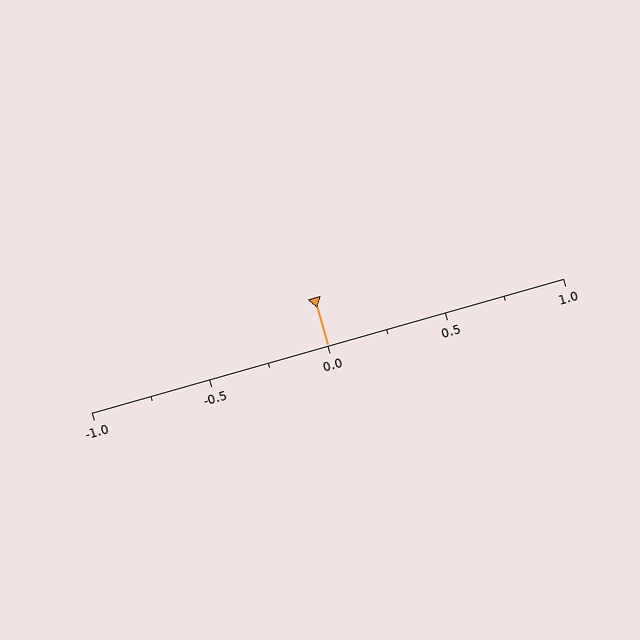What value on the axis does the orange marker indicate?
The marker indicates approximately 0.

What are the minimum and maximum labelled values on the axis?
The axis runs from -1.0 to 1.0.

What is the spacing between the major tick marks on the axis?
The major ticks are spaced 0.5 apart.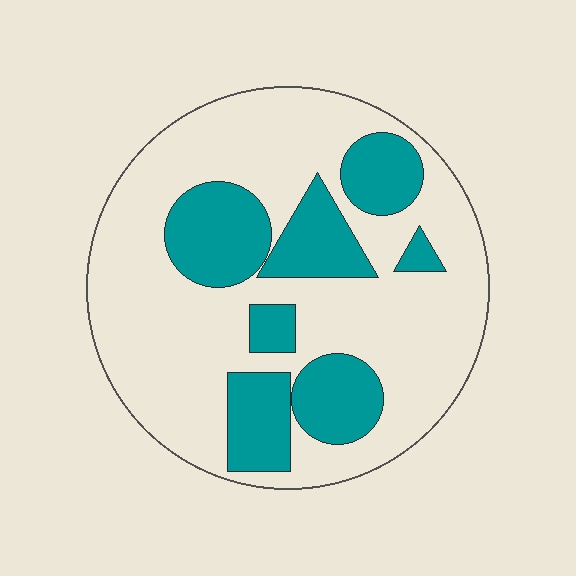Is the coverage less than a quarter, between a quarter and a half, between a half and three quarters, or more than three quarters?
Between a quarter and a half.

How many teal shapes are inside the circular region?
7.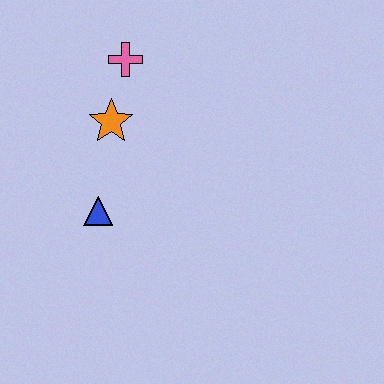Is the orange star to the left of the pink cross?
Yes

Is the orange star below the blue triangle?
No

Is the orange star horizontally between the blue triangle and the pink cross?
Yes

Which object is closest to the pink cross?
The orange star is closest to the pink cross.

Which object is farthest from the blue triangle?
The pink cross is farthest from the blue triangle.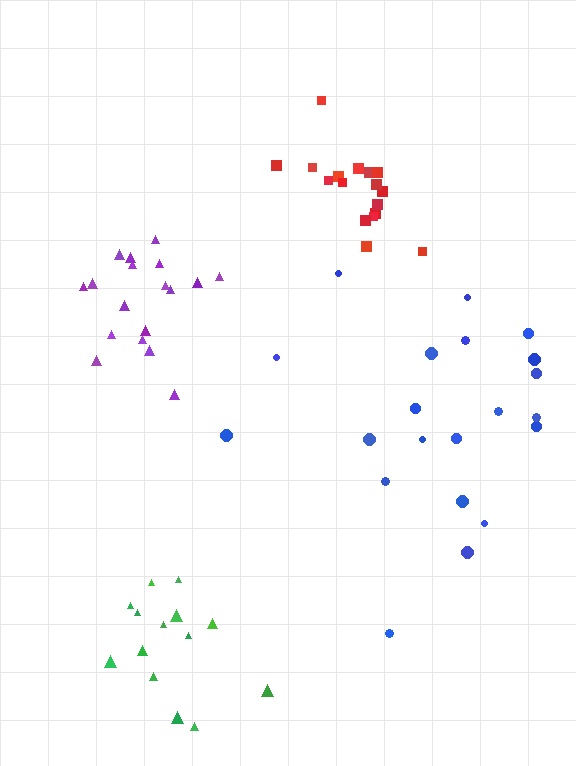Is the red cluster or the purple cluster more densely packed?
Purple.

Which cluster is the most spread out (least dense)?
Blue.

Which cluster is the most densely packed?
Purple.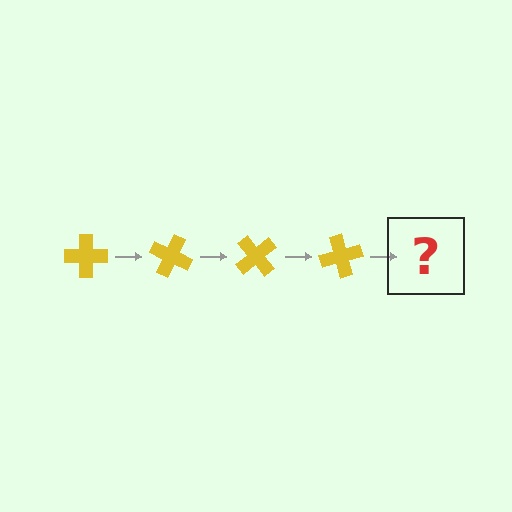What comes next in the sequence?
The next element should be a yellow cross rotated 100 degrees.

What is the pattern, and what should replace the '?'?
The pattern is that the cross rotates 25 degrees each step. The '?' should be a yellow cross rotated 100 degrees.